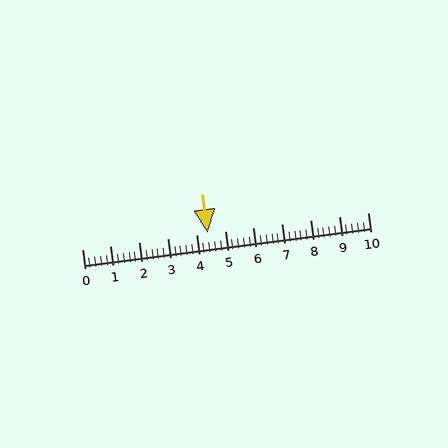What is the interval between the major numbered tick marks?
The major tick marks are spaced 1 units apart.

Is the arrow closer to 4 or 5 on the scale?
The arrow is closer to 4.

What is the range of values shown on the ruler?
The ruler shows values from 0 to 10.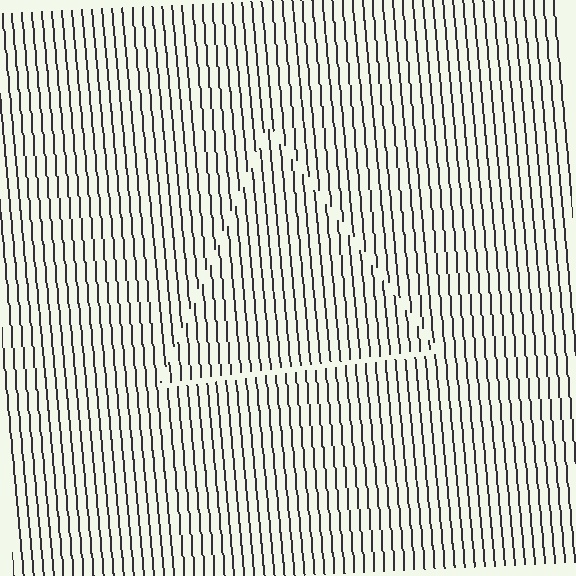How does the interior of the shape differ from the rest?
The interior of the shape contains the same grating, shifted by half a period — the contour is defined by the phase discontinuity where line-ends from the inner and outer gratings abut.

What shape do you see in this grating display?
An illusory triangle. The interior of the shape contains the same grating, shifted by half a period — the contour is defined by the phase discontinuity where line-ends from the inner and outer gratings abut.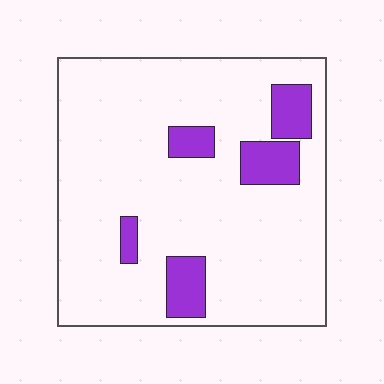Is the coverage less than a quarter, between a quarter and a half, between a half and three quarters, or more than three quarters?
Less than a quarter.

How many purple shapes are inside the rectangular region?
5.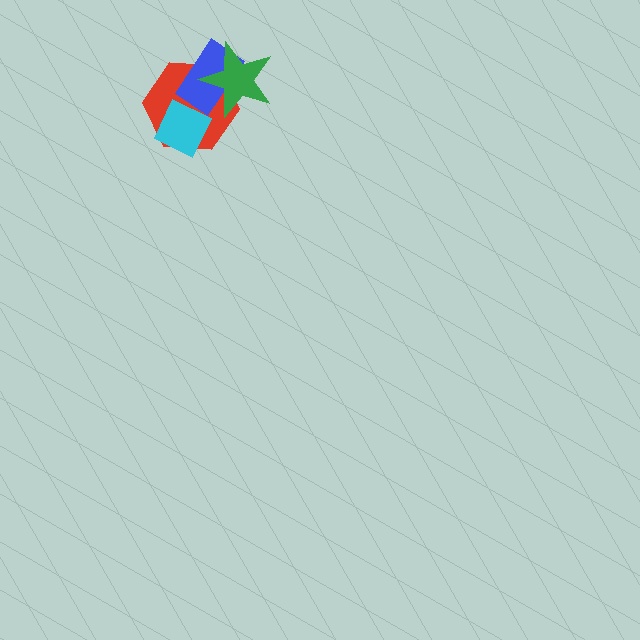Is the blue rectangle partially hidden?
Yes, it is partially covered by another shape.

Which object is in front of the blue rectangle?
The green star is in front of the blue rectangle.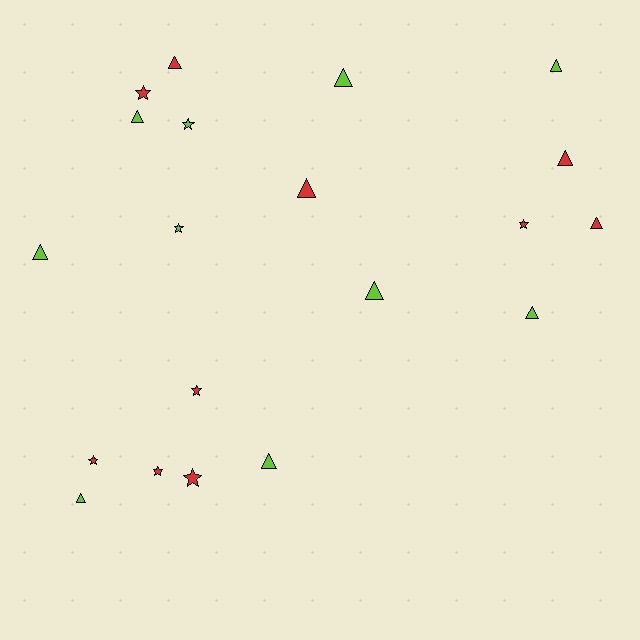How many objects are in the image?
There are 20 objects.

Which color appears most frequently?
Red, with 10 objects.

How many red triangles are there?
There are 4 red triangles.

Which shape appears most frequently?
Triangle, with 12 objects.